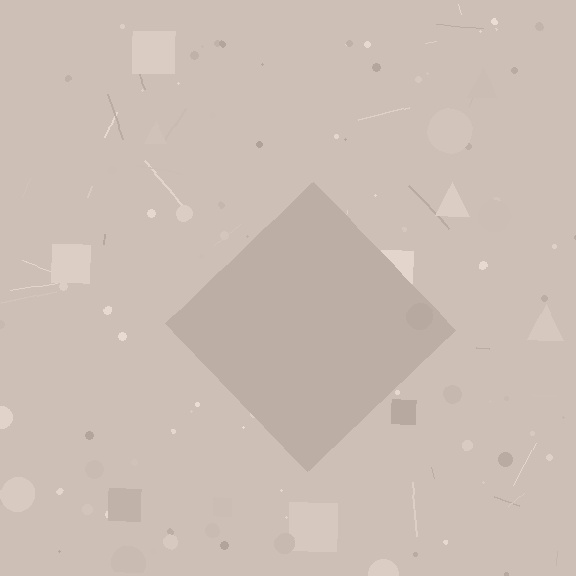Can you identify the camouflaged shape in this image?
The camouflaged shape is a diamond.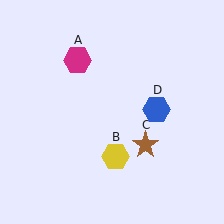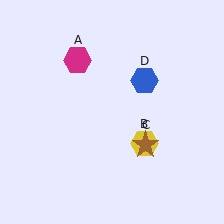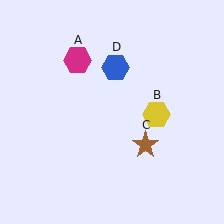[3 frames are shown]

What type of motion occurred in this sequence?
The yellow hexagon (object B), blue hexagon (object D) rotated counterclockwise around the center of the scene.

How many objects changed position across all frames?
2 objects changed position: yellow hexagon (object B), blue hexagon (object D).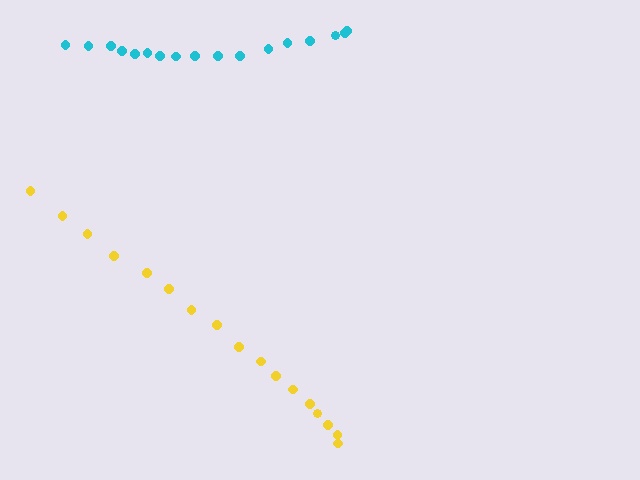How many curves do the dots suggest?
There are 2 distinct paths.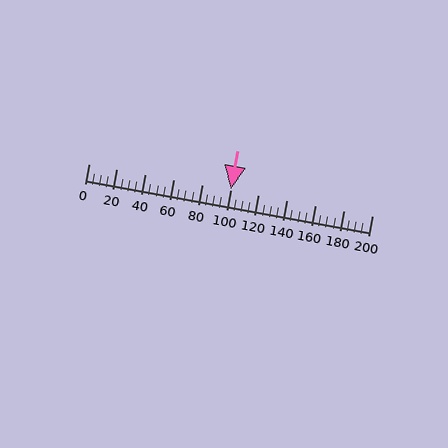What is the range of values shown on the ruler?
The ruler shows values from 0 to 200.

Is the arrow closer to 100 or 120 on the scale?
The arrow is closer to 100.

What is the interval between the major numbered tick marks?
The major tick marks are spaced 20 units apart.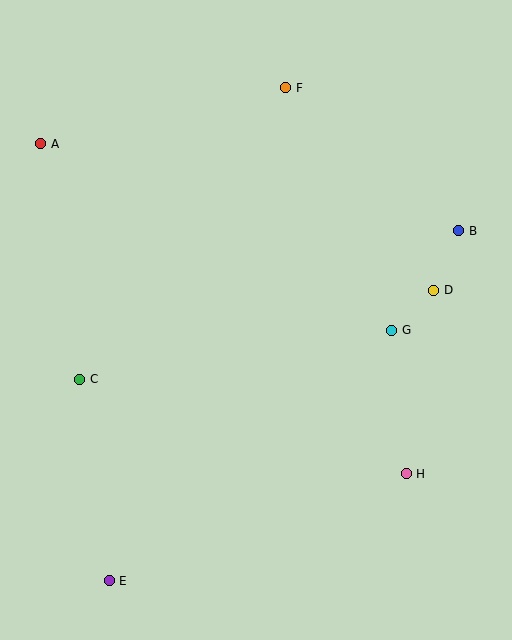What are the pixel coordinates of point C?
Point C is at (80, 379).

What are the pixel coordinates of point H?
Point H is at (406, 474).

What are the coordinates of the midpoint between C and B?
The midpoint between C and B is at (269, 305).